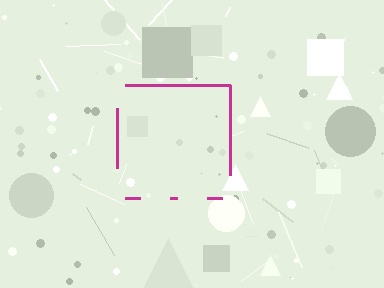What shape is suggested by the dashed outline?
The dashed outline suggests a square.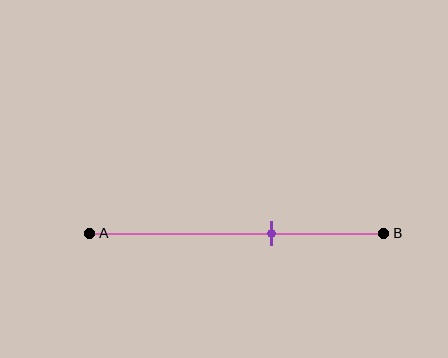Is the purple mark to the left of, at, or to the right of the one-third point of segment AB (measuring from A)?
The purple mark is to the right of the one-third point of segment AB.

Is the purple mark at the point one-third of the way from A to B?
No, the mark is at about 60% from A, not at the 33% one-third point.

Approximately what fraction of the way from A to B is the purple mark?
The purple mark is approximately 60% of the way from A to B.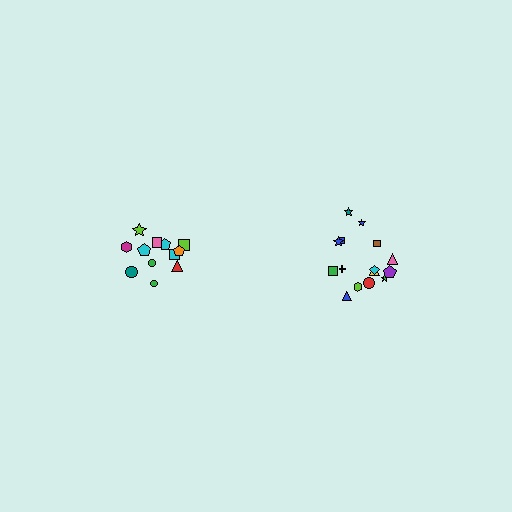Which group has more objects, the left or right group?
The right group.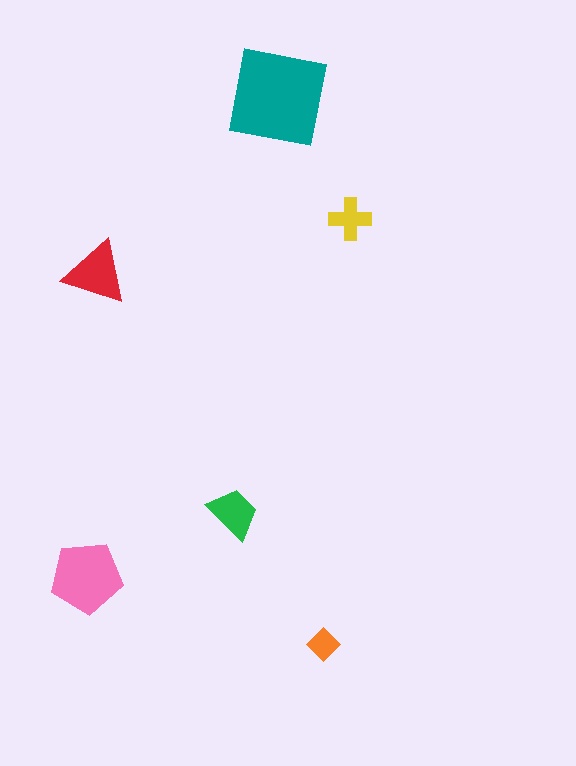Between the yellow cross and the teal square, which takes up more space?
The teal square.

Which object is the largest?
The teal square.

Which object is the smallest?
The orange diamond.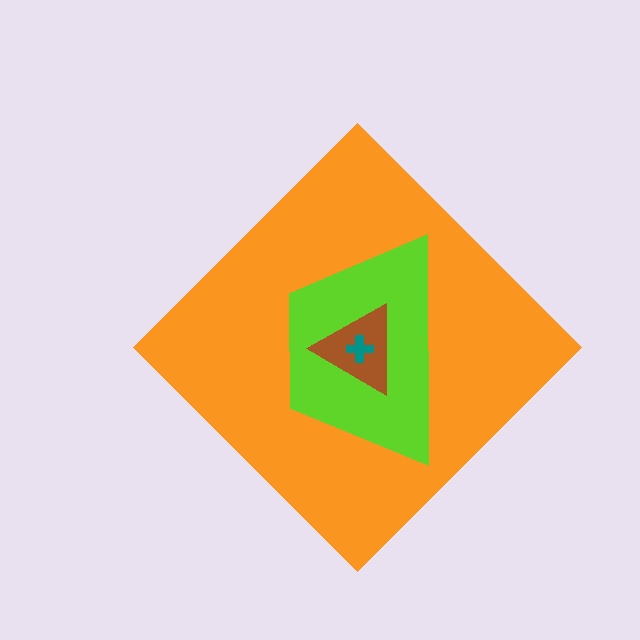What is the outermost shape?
The orange diamond.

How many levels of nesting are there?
4.